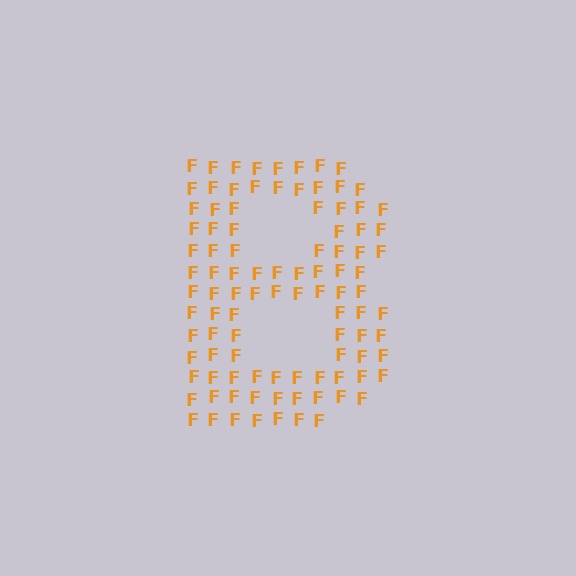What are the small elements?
The small elements are letter F's.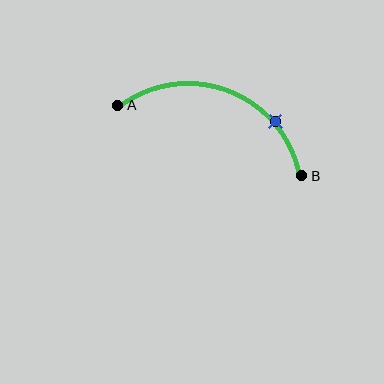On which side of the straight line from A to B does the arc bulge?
The arc bulges above the straight line connecting A and B.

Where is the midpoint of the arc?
The arc midpoint is the point on the curve farthest from the straight line joining A and B. It sits above that line.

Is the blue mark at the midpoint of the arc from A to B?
No. The blue mark lies on the arc but is closer to endpoint B. The arc midpoint would be at the point on the curve equidistant along the arc from both A and B.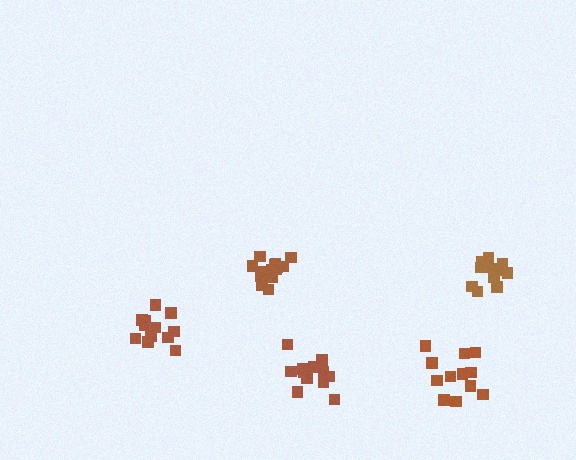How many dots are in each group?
Group 1: 16 dots, Group 2: 12 dots, Group 3: 12 dots, Group 4: 12 dots, Group 5: 14 dots (66 total).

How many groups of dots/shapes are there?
There are 5 groups.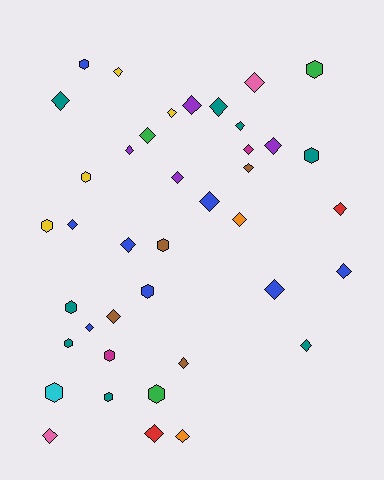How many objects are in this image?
There are 40 objects.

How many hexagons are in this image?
There are 13 hexagons.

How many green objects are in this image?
There are 3 green objects.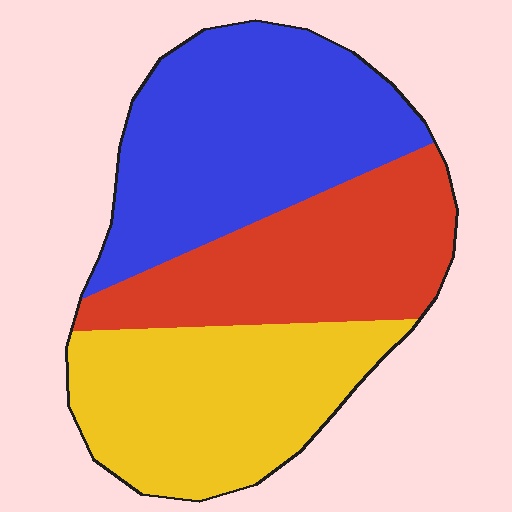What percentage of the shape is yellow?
Yellow takes up about one third (1/3) of the shape.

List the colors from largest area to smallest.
From largest to smallest: blue, yellow, red.